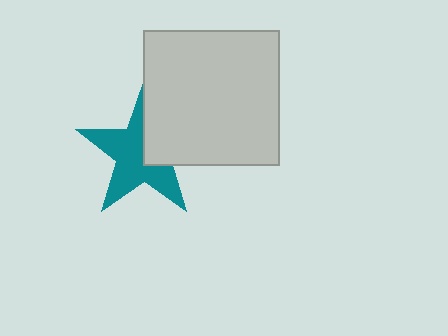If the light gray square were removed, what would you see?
You would see the complete teal star.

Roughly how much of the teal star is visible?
Most of it is visible (roughly 65%).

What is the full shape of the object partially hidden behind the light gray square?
The partially hidden object is a teal star.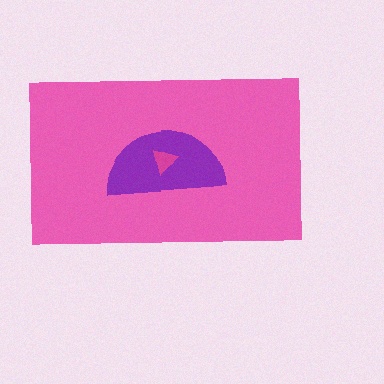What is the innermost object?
The magenta triangle.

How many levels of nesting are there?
3.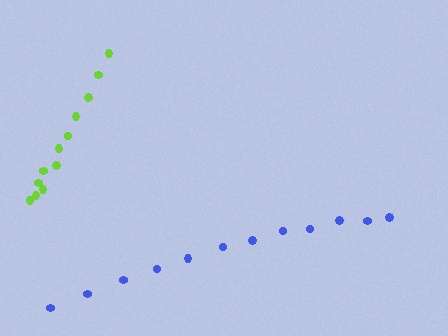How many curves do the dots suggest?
There are 2 distinct paths.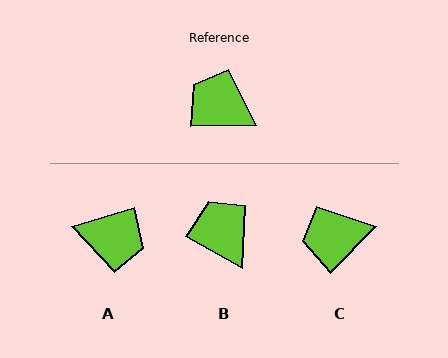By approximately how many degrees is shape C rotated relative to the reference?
Approximately 45 degrees counter-clockwise.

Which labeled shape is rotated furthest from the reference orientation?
A, about 164 degrees away.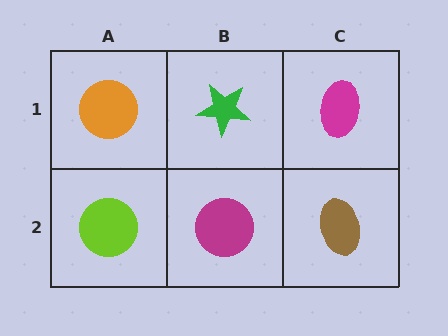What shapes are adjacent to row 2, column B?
A green star (row 1, column B), a lime circle (row 2, column A), a brown ellipse (row 2, column C).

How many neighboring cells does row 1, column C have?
2.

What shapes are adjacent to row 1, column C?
A brown ellipse (row 2, column C), a green star (row 1, column B).